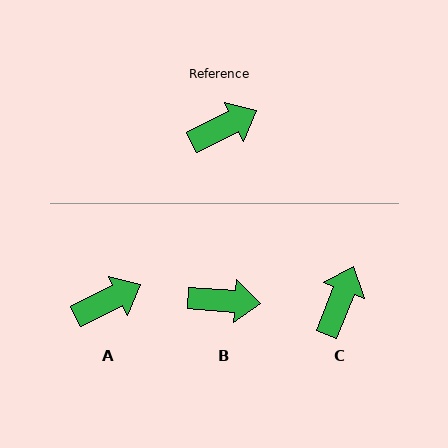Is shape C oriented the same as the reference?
No, it is off by about 42 degrees.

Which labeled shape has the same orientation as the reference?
A.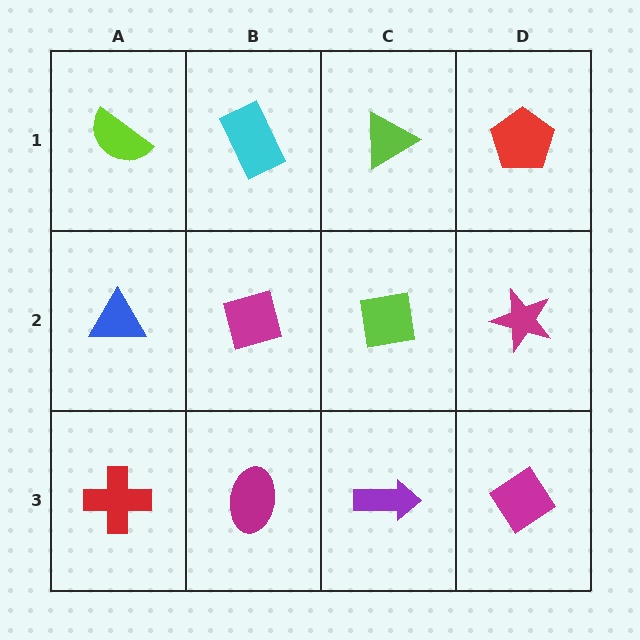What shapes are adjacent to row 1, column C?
A lime square (row 2, column C), a cyan rectangle (row 1, column B), a red pentagon (row 1, column D).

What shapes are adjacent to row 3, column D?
A magenta star (row 2, column D), a purple arrow (row 3, column C).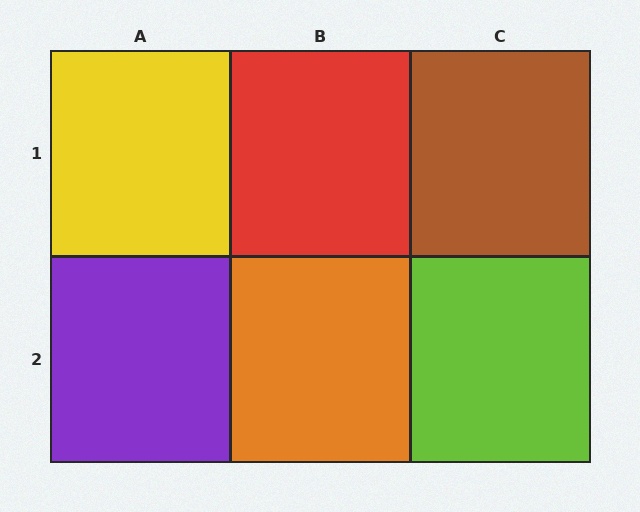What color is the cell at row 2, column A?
Purple.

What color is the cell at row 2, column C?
Lime.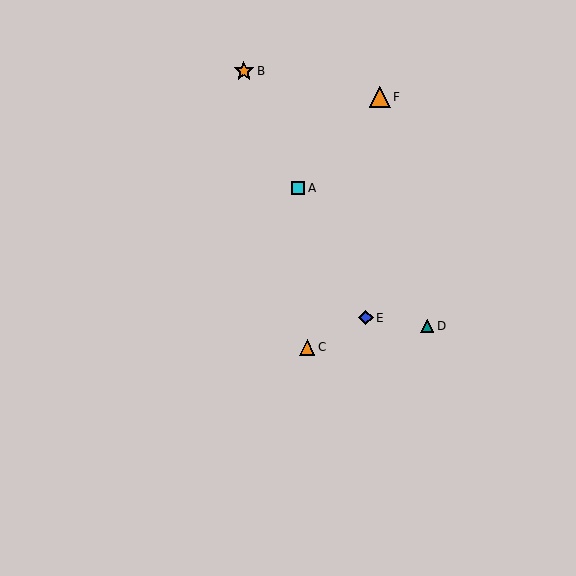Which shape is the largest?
The orange triangle (labeled F) is the largest.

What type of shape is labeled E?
Shape E is a blue diamond.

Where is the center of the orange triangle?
The center of the orange triangle is at (380, 97).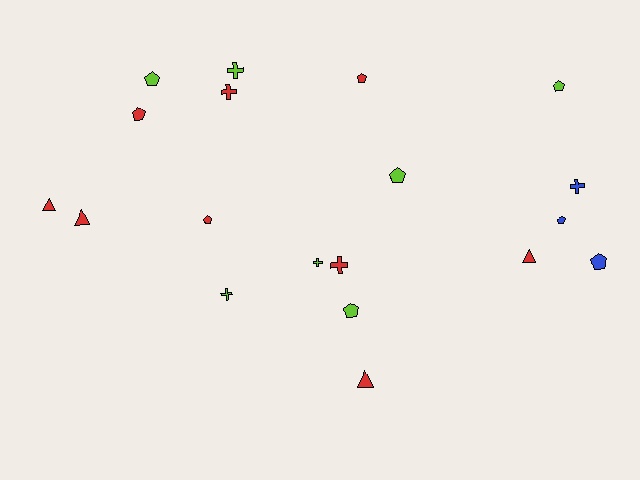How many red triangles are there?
There are 4 red triangles.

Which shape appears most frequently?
Pentagon, with 9 objects.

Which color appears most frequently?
Red, with 9 objects.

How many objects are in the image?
There are 19 objects.